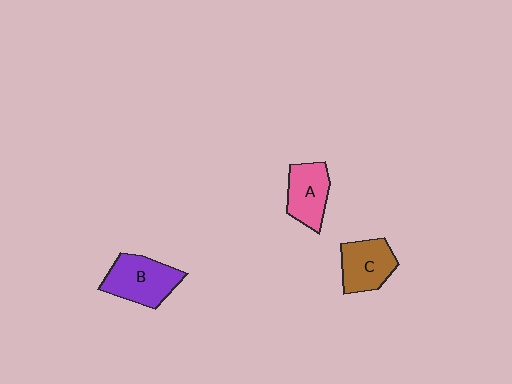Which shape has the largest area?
Shape B (purple).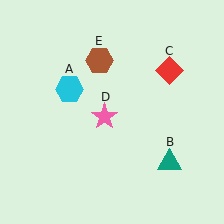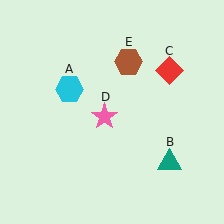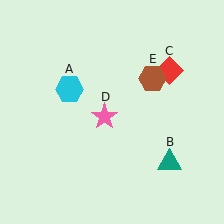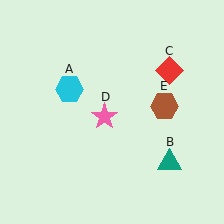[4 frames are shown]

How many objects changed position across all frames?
1 object changed position: brown hexagon (object E).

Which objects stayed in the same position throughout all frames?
Cyan hexagon (object A) and teal triangle (object B) and red diamond (object C) and pink star (object D) remained stationary.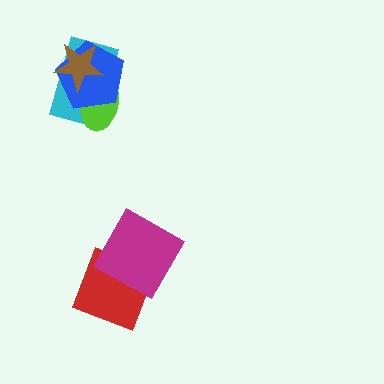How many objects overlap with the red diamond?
1 object overlaps with the red diamond.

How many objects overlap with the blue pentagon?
3 objects overlap with the blue pentagon.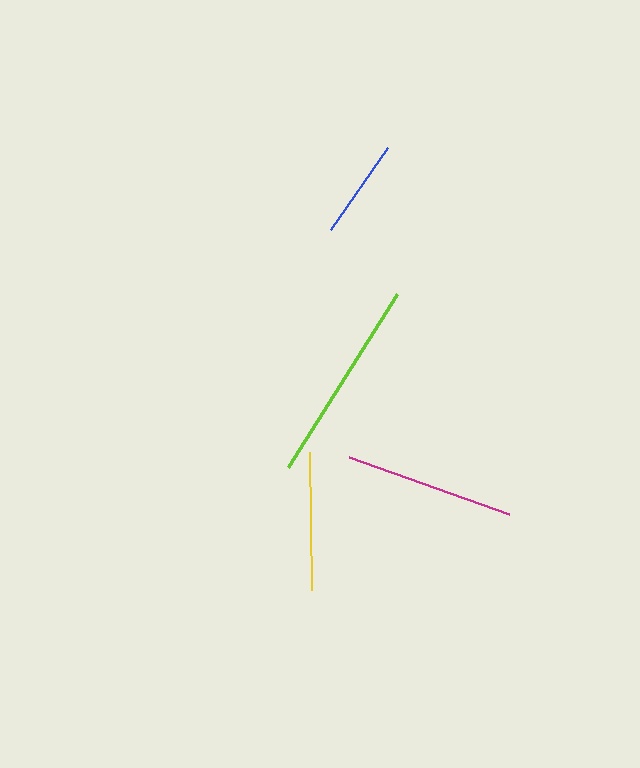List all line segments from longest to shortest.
From longest to shortest: lime, magenta, yellow, blue.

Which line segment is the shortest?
The blue line is the shortest at approximately 100 pixels.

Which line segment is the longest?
The lime line is the longest at approximately 204 pixels.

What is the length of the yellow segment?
The yellow segment is approximately 138 pixels long.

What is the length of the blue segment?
The blue segment is approximately 100 pixels long.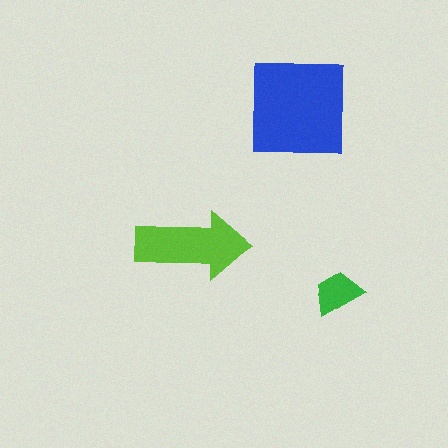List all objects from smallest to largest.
The green trapezoid, the lime arrow, the blue square.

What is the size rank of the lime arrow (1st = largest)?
2nd.